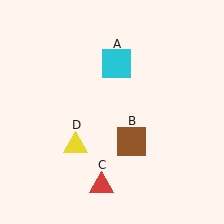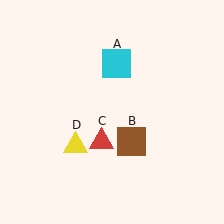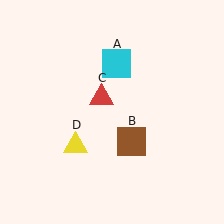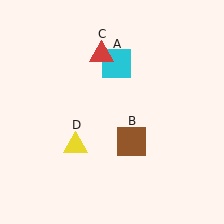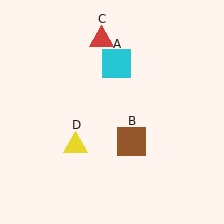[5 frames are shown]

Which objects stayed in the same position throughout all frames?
Cyan square (object A) and brown square (object B) and yellow triangle (object D) remained stationary.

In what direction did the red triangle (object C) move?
The red triangle (object C) moved up.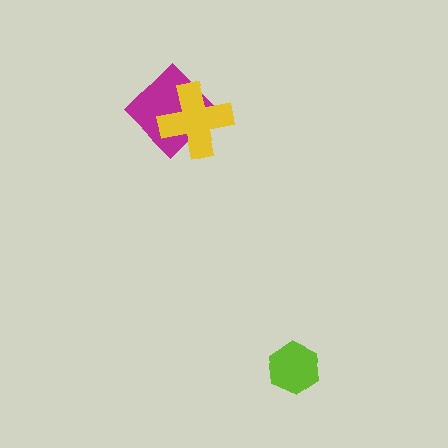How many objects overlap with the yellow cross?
1 object overlaps with the yellow cross.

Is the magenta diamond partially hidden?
Yes, it is partially covered by another shape.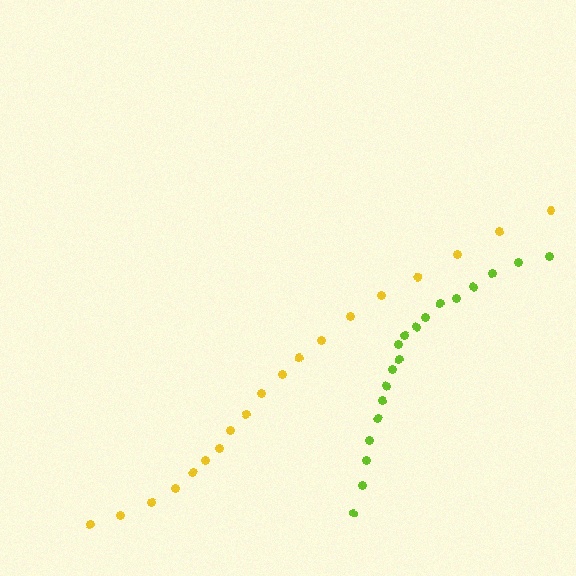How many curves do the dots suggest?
There are 2 distinct paths.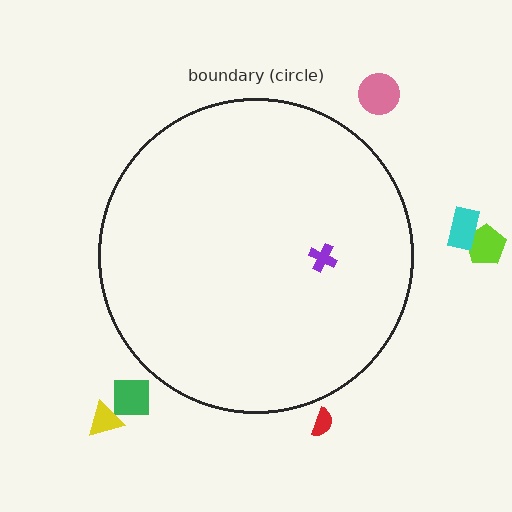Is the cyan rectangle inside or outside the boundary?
Outside.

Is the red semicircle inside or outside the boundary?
Outside.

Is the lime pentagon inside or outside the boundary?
Outside.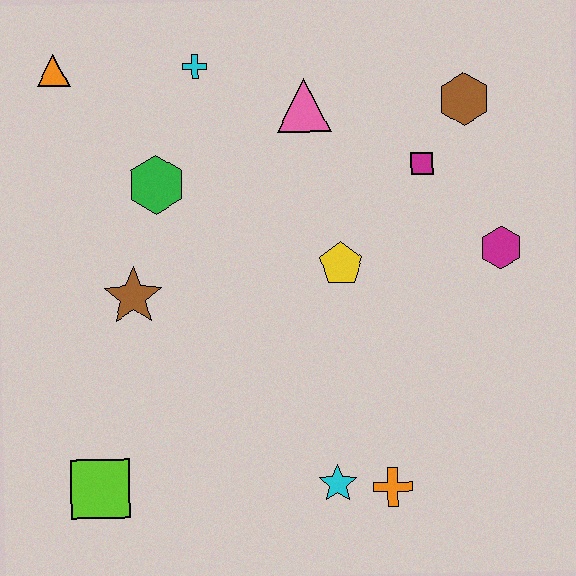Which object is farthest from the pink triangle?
The lime square is farthest from the pink triangle.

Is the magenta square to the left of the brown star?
No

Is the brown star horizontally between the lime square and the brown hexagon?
Yes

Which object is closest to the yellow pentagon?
The magenta square is closest to the yellow pentagon.